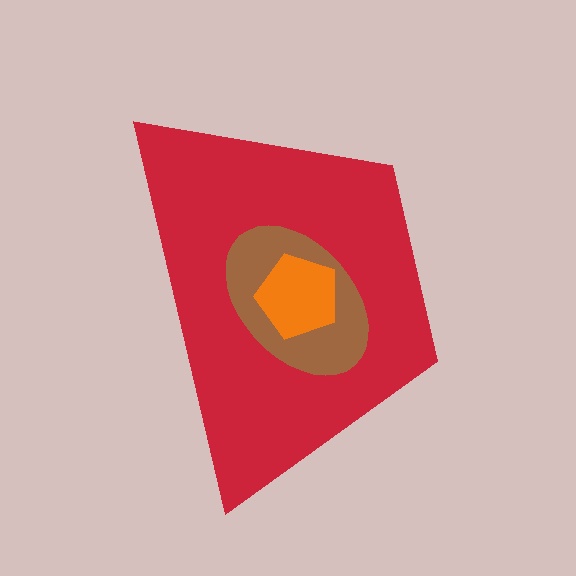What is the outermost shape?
The red trapezoid.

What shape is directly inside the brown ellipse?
The orange pentagon.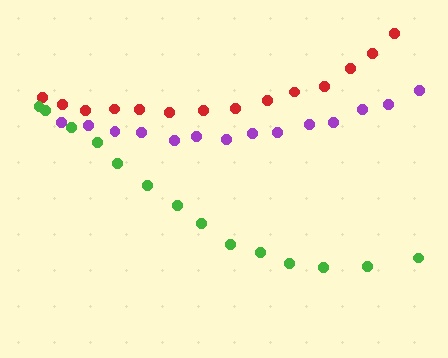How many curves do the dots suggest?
There are 3 distinct paths.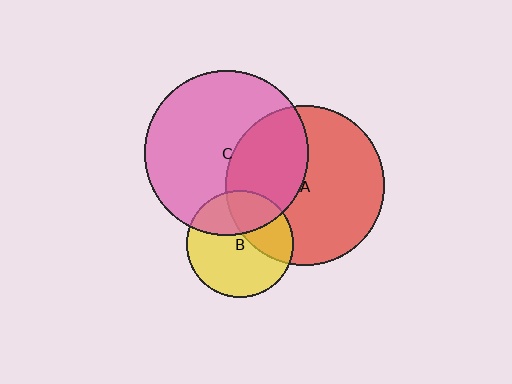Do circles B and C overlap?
Yes.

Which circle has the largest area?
Circle C (pink).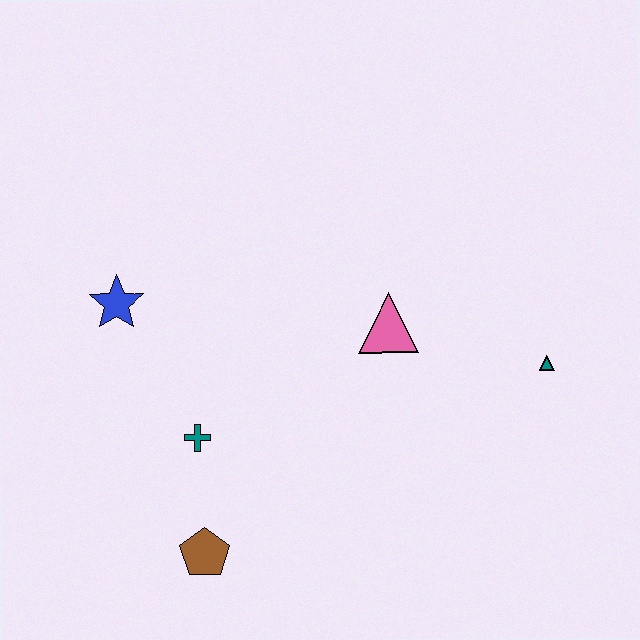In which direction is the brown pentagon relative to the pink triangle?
The brown pentagon is below the pink triangle.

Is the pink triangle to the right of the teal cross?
Yes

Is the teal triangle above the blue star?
No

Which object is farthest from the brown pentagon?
The teal triangle is farthest from the brown pentagon.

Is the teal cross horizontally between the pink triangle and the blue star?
Yes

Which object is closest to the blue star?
The teal cross is closest to the blue star.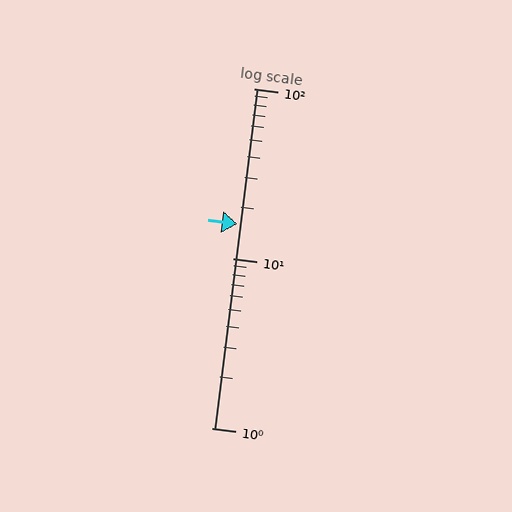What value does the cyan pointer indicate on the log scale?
The pointer indicates approximately 16.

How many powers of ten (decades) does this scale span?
The scale spans 2 decades, from 1 to 100.